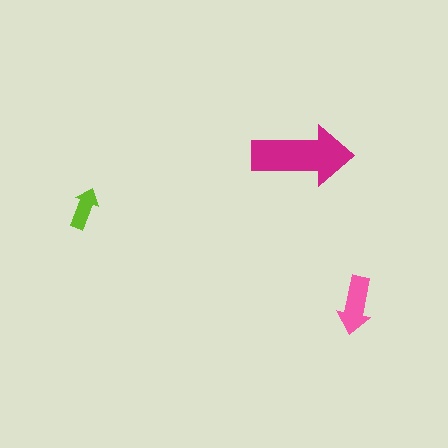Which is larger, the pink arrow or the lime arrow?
The pink one.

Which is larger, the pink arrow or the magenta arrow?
The magenta one.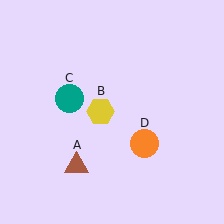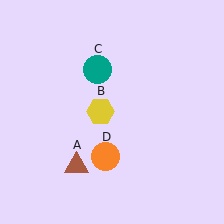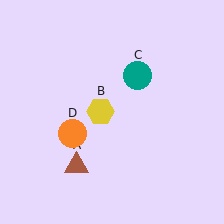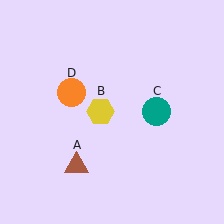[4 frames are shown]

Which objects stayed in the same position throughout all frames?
Brown triangle (object A) and yellow hexagon (object B) remained stationary.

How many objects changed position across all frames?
2 objects changed position: teal circle (object C), orange circle (object D).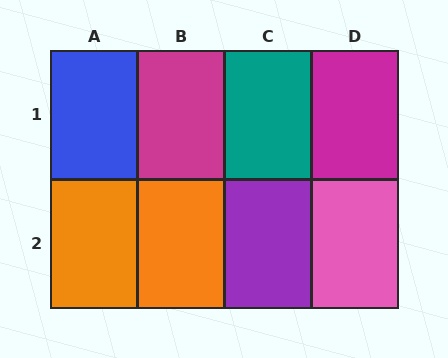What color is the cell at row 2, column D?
Pink.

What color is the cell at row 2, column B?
Orange.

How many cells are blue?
1 cell is blue.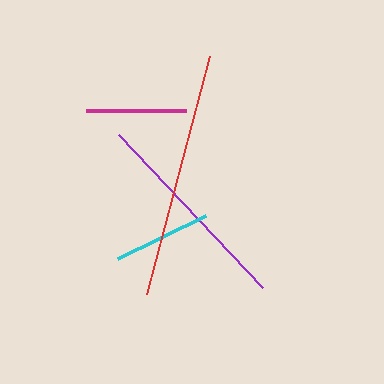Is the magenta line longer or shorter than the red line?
The red line is longer than the magenta line.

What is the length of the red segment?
The red segment is approximately 246 pixels long.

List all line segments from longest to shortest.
From longest to shortest: red, purple, magenta, cyan.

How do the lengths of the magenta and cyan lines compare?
The magenta and cyan lines are approximately the same length.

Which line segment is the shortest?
The cyan line is the shortest at approximately 97 pixels.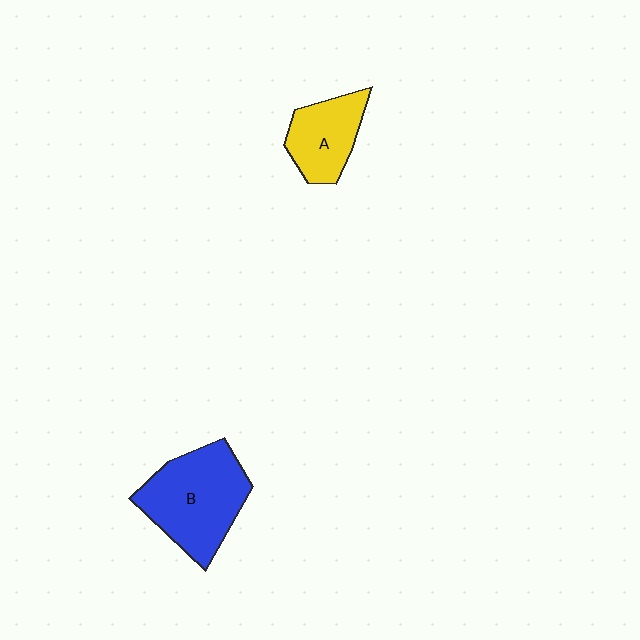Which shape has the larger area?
Shape B (blue).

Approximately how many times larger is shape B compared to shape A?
Approximately 1.7 times.